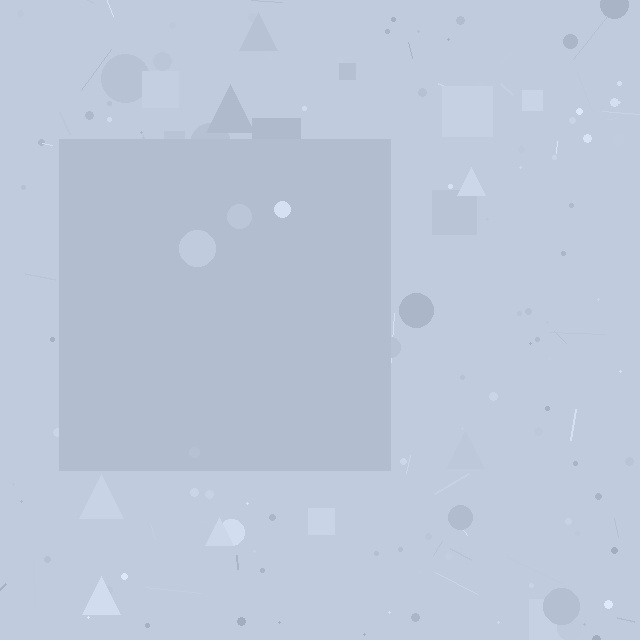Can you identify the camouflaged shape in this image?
The camouflaged shape is a square.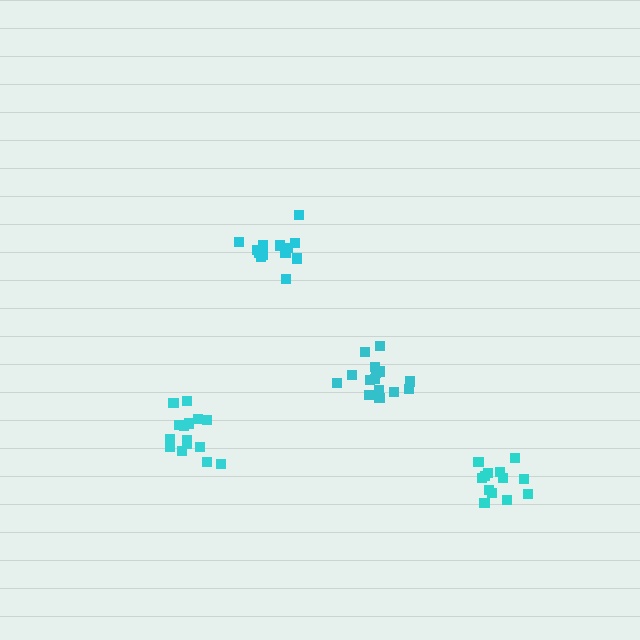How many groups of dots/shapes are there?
There are 4 groups.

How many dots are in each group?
Group 1: 15 dots, Group 2: 15 dots, Group 3: 13 dots, Group 4: 13 dots (56 total).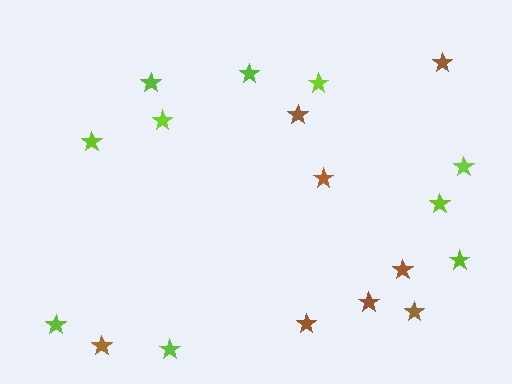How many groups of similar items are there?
There are 2 groups: one group of lime stars (10) and one group of brown stars (8).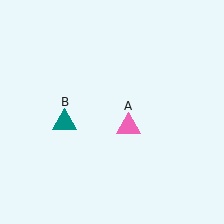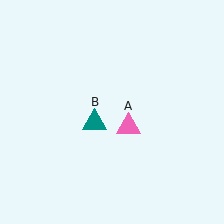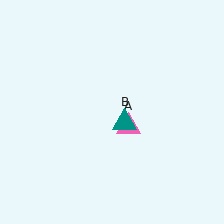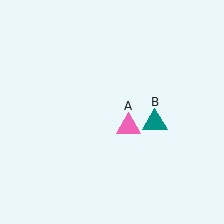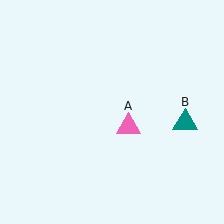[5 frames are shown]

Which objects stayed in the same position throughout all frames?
Pink triangle (object A) remained stationary.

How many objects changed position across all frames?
1 object changed position: teal triangle (object B).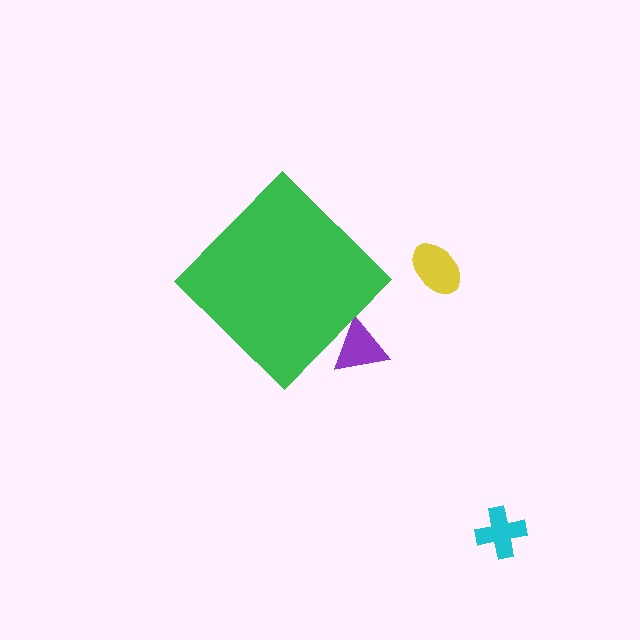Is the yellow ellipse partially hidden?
No, the yellow ellipse is fully visible.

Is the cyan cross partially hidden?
No, the cyan cross is fully visible.